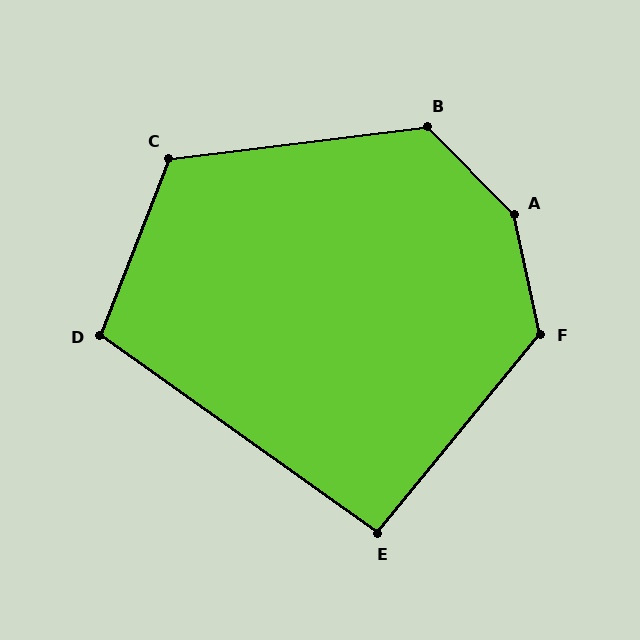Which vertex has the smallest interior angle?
E, at approximately 94 degrees.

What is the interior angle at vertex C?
Approximately 118 degrees (obtuse).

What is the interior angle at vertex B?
Approximately 128 degrees (obtuse).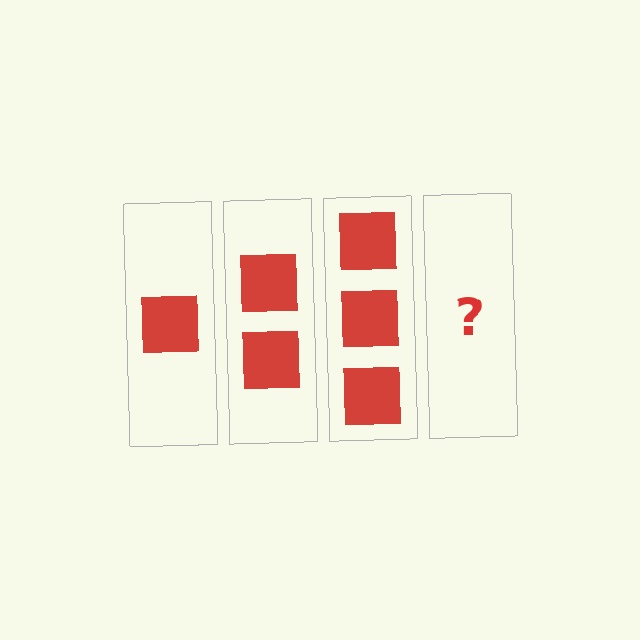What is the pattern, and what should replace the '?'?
The pattern is that each step adds one more square. The '?' should be 4 squares.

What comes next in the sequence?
The next element should be 4 squares.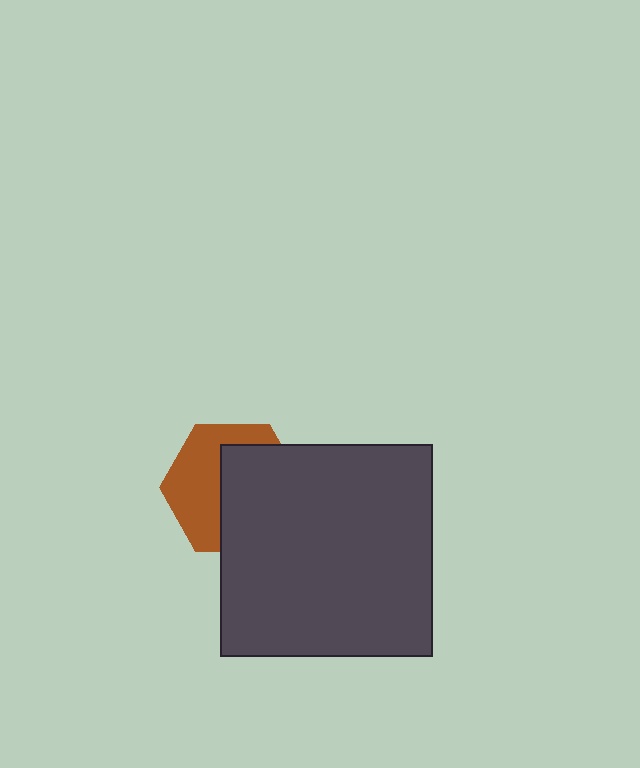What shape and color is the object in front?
The object in front is a dark gray square.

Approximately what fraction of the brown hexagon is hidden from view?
Roughly 54% of the brown hexagon is hidden behind the dark gray square.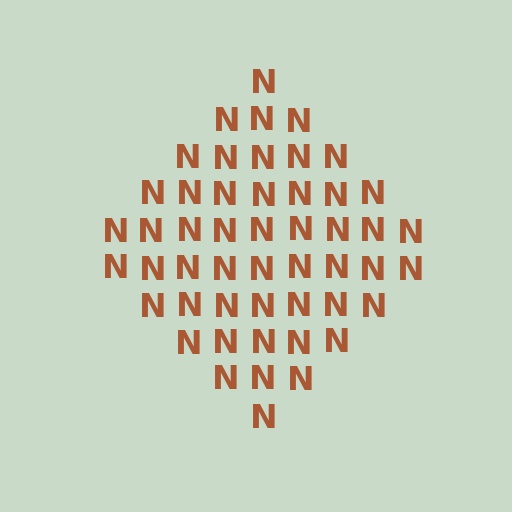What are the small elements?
The small elements are letter N's.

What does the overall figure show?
The overall figure shows a diamond.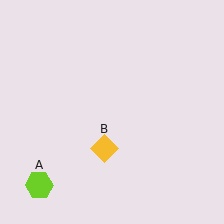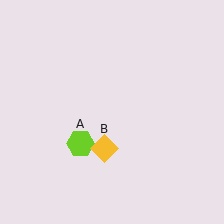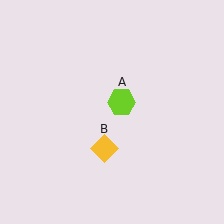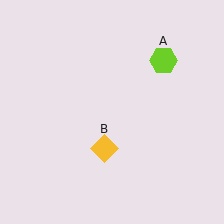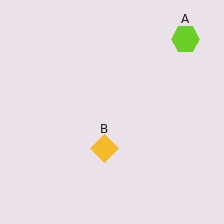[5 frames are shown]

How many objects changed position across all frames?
1 object changed position: lime hexagon (object A).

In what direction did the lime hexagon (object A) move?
The lime hexagon (object A) moved up and to the right.